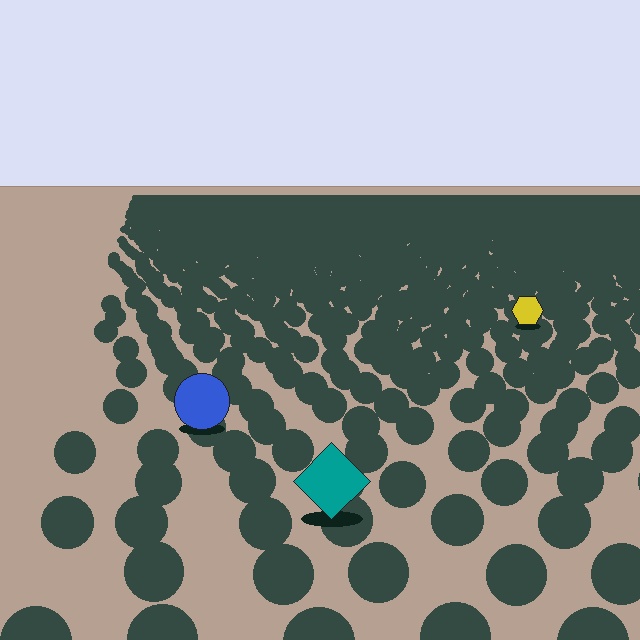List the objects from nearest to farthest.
From nearest to farthest: the teal diamond, the blue circle, the yellow hexagon.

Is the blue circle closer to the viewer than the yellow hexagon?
Yes. The blue circle is closer — you can tell from the texture gradient: the ground texture is coarser near it.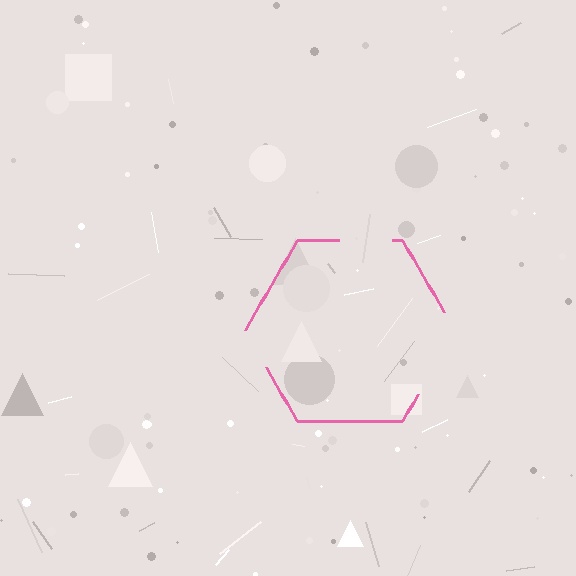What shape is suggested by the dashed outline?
The dashed outline suggests a hexagon.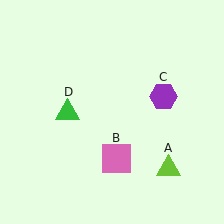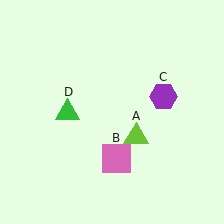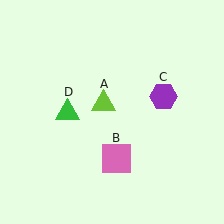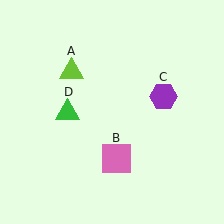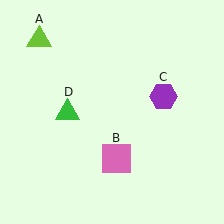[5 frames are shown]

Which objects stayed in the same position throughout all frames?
Pink square (object B) and purple hexagon (object C) and green triangle (object D) remained stationary.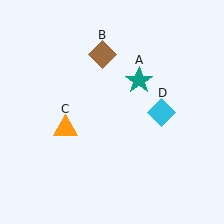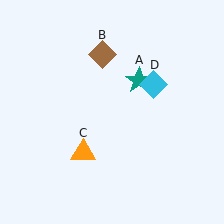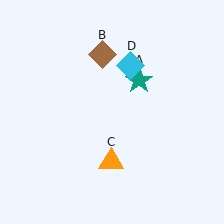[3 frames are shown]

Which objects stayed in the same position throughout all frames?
Teal star (object A) and brown diamond (object B) remained stationary.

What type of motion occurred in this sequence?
The orange triangle (object C), cyan diamond (object D) rotated counterclockwise around the center of the scene.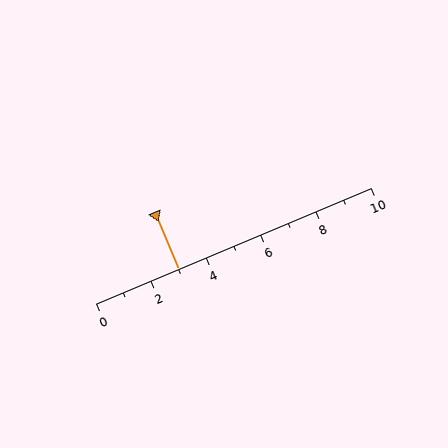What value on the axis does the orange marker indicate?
The marker indicates approximately 3.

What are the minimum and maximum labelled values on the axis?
The axis runs from 0 to 10.